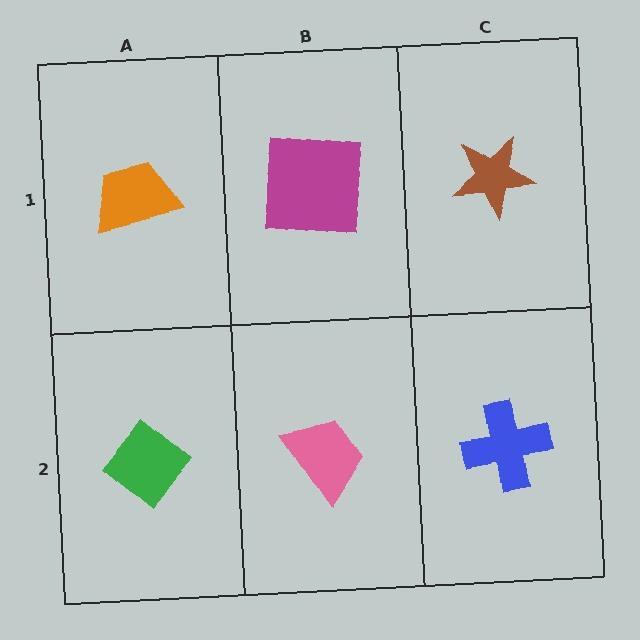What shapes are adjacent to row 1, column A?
A green diamond (row 2, column A), a magenta square (row 1, column B).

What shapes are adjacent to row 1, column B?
A pink trapezoid (row 2, column B), an orange trapezoid (row 1, column A), a brown star (row 1, column C).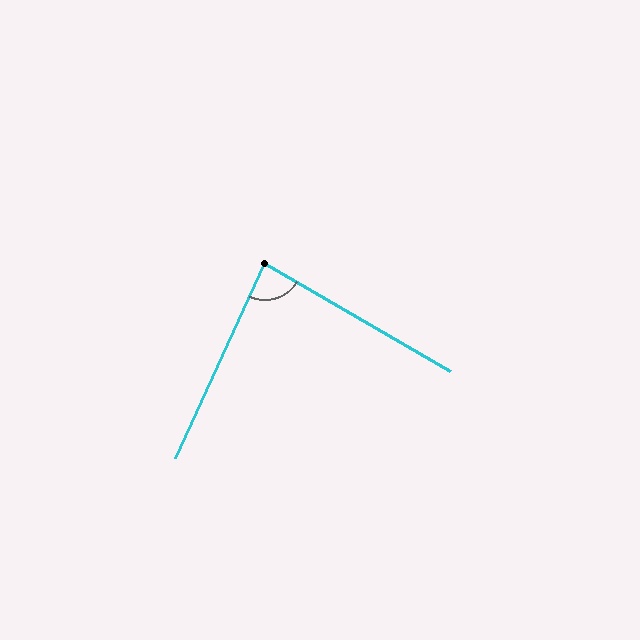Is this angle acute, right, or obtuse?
It is acute.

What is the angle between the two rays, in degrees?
Approximately 84 degrees.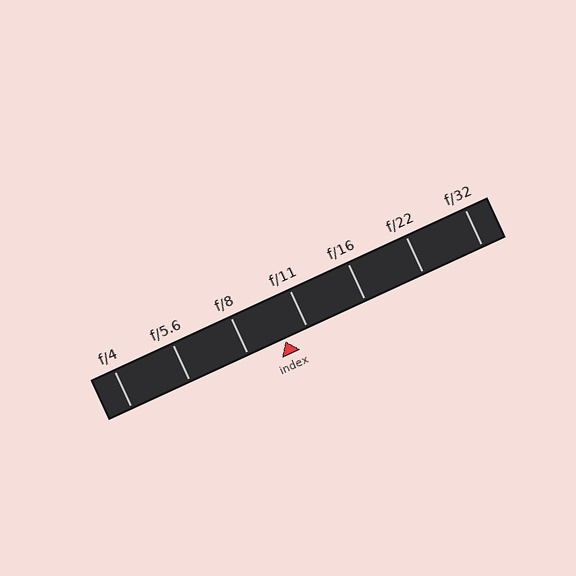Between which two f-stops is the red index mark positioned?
The index mark is between f/8 and f/11.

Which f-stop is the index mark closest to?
The index mark is closest to f/11.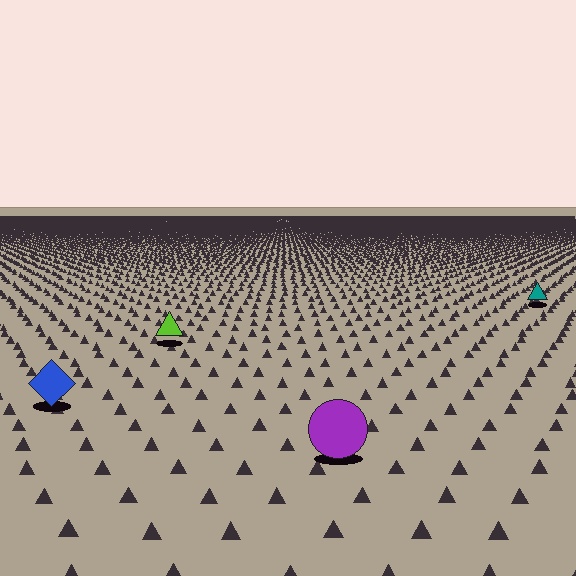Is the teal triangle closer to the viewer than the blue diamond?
No. The blue diamond is closer — you can tell from the texture gradient: the ground texture is coarser near it.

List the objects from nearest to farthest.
From nearest to farthest: the purple circle, the blue diamond, the lime triangle, the teal triangle.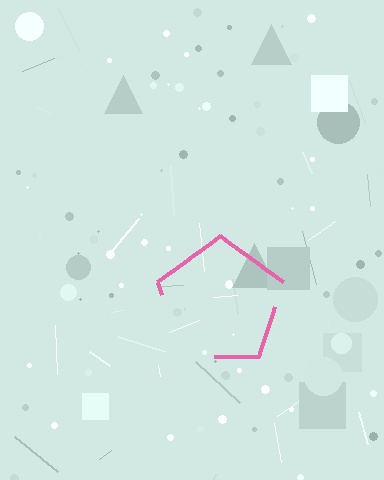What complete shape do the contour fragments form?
The contour fragments form a pentagon.